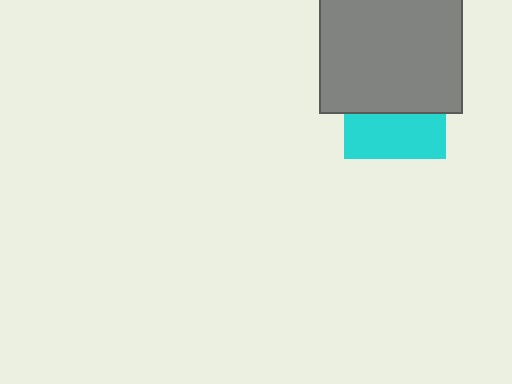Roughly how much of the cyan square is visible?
A small part of it is visible (roughly 44%).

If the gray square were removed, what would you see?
You would see the complete cyan square.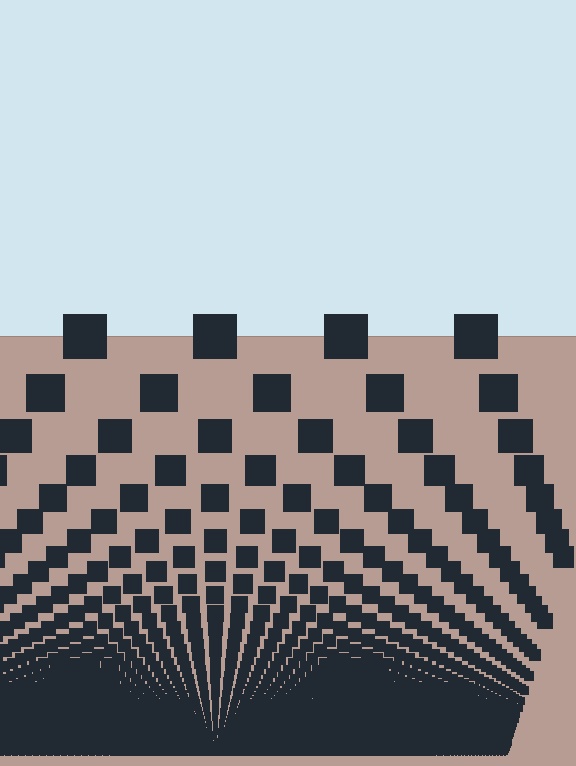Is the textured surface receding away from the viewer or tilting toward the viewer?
The surface appears to tilt toward the viewer. Texture elements get larger and sparser toward the top.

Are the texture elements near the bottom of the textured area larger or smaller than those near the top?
Smaller. The gradient is inverted — elements near the bottom are smaller and denser.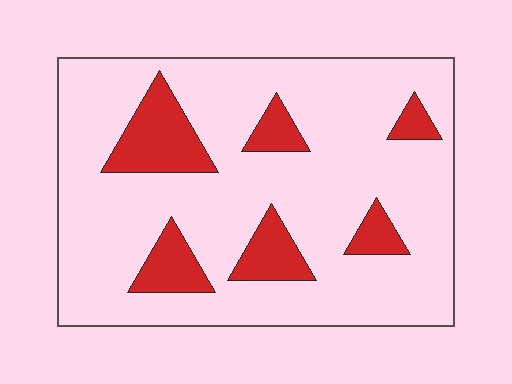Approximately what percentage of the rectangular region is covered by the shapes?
Approximately 15%.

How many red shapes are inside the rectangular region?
6.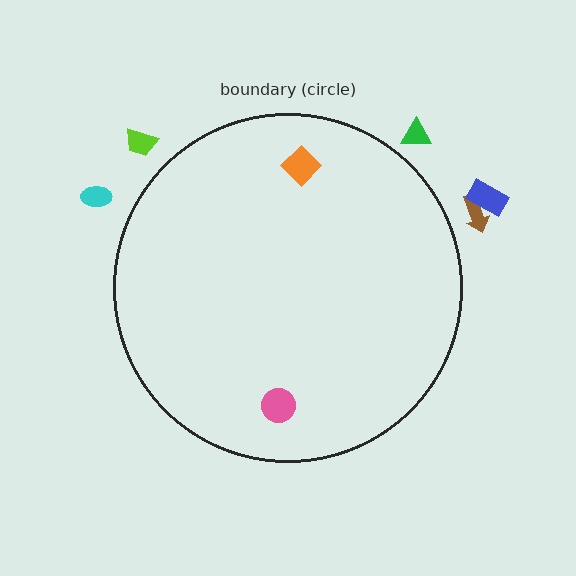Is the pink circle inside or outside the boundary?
Inside.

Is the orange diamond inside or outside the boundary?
Inside.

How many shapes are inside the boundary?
2 inside, 5 outside.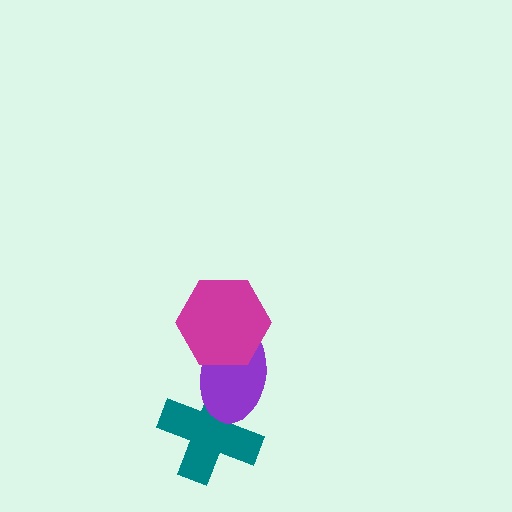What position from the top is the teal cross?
The teal cross is 3rd from the top.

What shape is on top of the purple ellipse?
The magenta hexagon is on top of the purple ellipse.